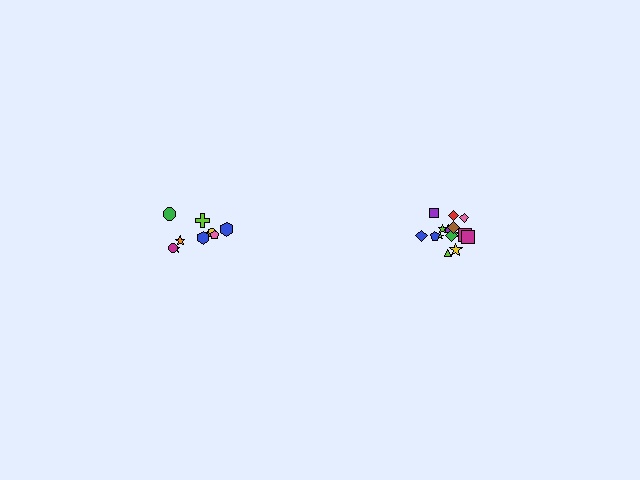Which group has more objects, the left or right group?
The right group.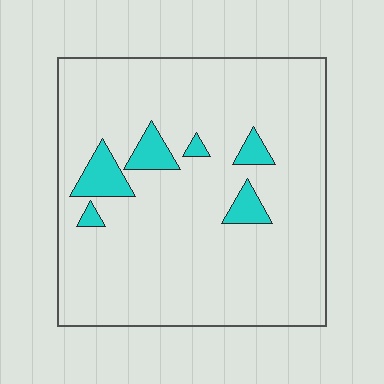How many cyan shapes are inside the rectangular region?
6.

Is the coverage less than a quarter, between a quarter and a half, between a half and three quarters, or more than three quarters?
Less than a quarter.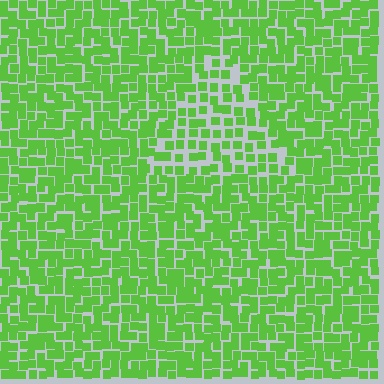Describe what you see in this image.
The image contains small lime elements arranged at two different densities. A triangle-shaped region is visible where the elements are less densely packed than the surrounding area.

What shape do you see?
I see a triangle.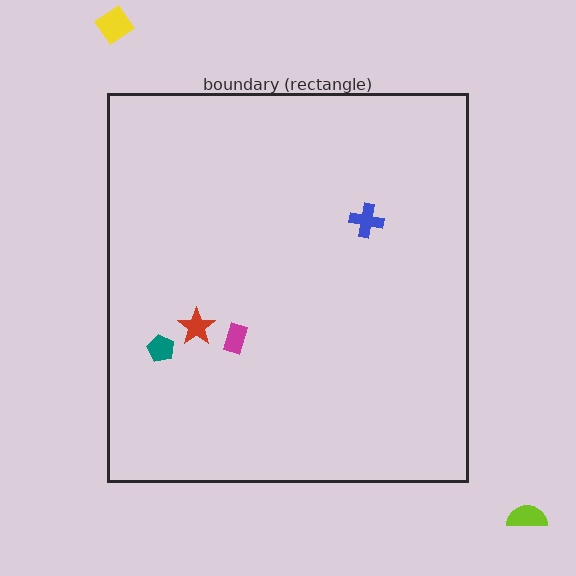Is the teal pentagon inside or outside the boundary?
Inside.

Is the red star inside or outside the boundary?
Inside.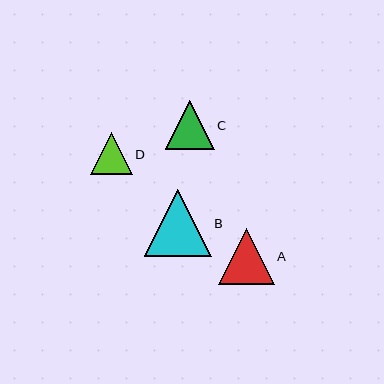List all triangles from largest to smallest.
From largest to smallest: B, A, C, D.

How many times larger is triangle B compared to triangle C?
Triangle B is approximately 1.4 times the size of triangle C.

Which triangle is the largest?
Triangle B is the largest with a size of approximately 67 pixels.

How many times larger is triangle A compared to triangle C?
Triangle A is approximately 1.1 times the size of triangle C.